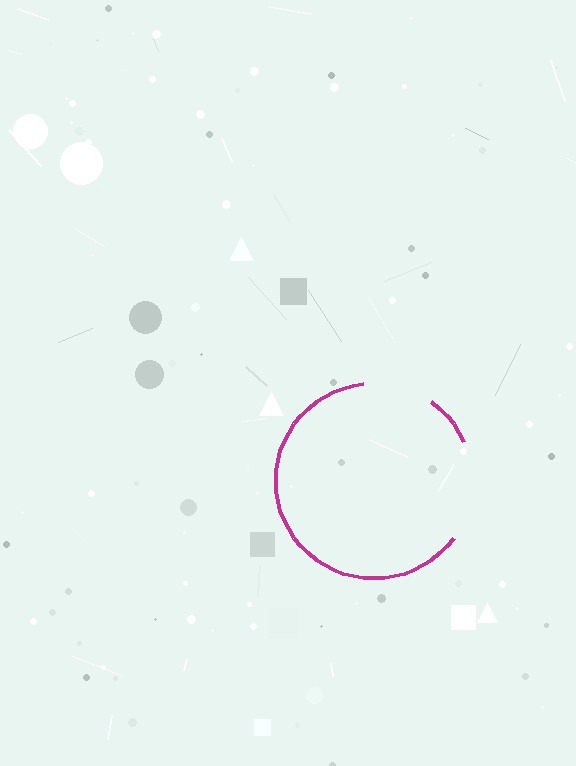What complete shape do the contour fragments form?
The contour fragments form a circle.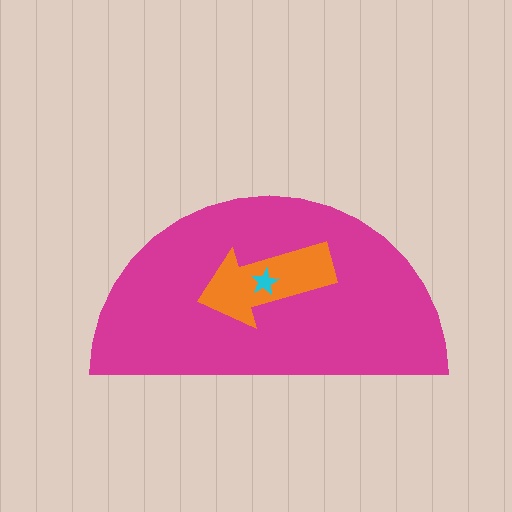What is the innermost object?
The cyan star.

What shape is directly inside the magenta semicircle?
The orange arrow.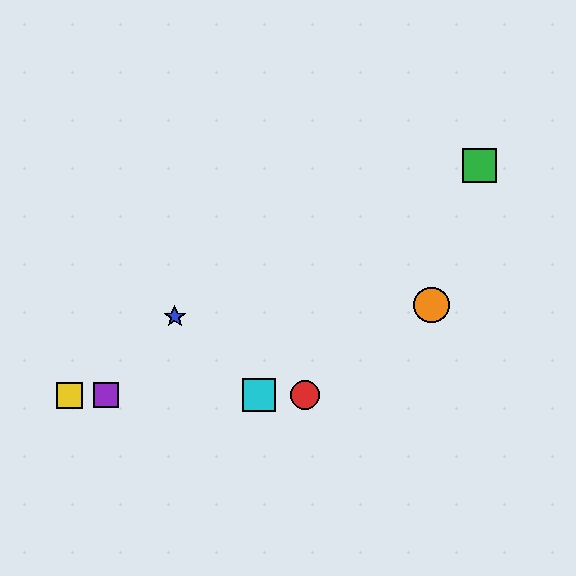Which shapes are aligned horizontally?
The red circle, the yellow square, the purple square, the cyan square are aligned horizontally.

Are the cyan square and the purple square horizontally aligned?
Yes, both are at y≈395.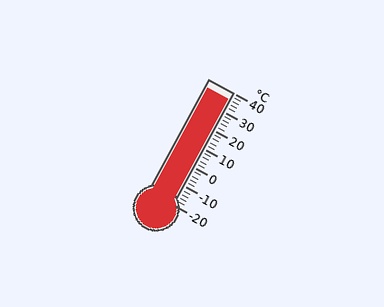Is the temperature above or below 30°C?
The temperature is above 30°C.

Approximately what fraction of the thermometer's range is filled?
The thermometer is filled to approximately 95% of its range.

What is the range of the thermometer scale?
The thermometer scale ranges from -20°C to 40°C.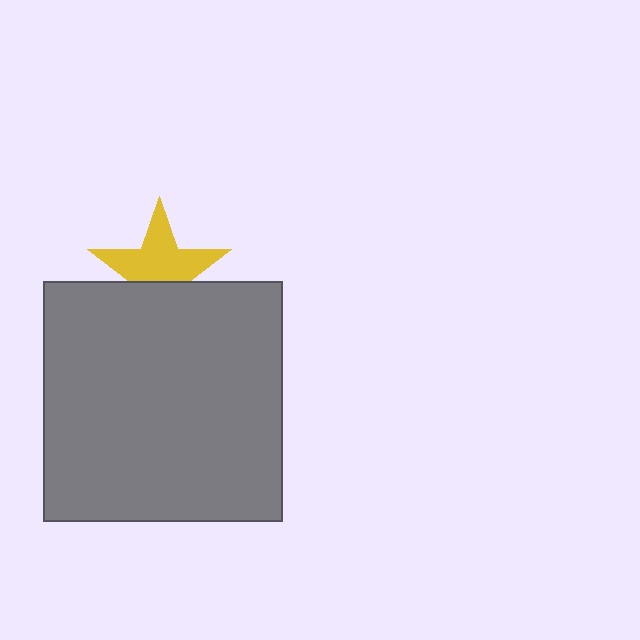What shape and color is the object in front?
The object in front is a gray square.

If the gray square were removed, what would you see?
You would see the complete yellow star.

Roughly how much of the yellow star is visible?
About half of it is visible (roughly 63%).